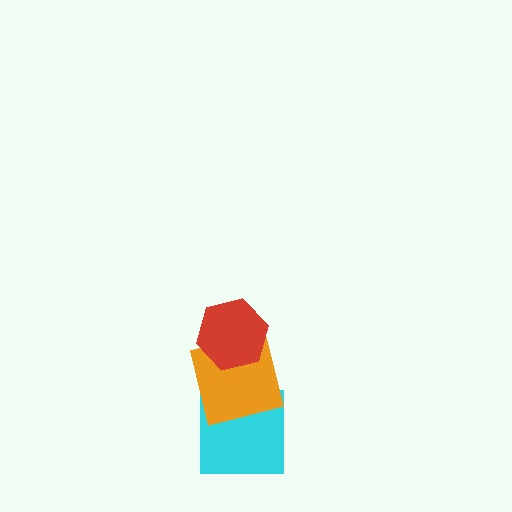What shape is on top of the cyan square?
The orange square is on top of the cyan square.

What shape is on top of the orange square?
The red hexagon is on top of the orange square.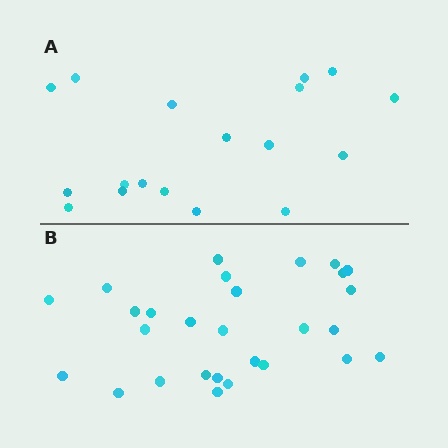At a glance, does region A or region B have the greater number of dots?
Region B (the bottom region) has more dots.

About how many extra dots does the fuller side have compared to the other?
Region B has roughly 10 or so more dots than region A.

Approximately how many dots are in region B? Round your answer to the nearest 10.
About 30 dots. (The exact count is 28, which rounds to 30.)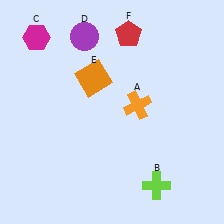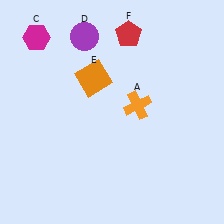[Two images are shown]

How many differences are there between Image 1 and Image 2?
There is 1 difference between the two images.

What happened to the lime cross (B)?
The lime cross (B) was removed in Image 2. It was in the bottom-right area of Image 1.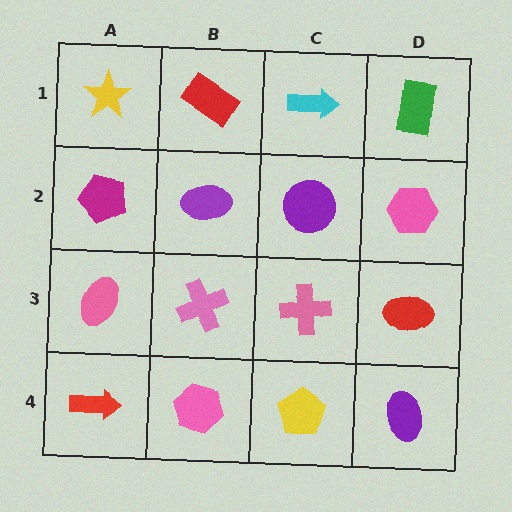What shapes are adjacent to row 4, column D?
A red ellipse (row 3, column D), a yellow pentagon (row 4, column C).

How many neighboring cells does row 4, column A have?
2.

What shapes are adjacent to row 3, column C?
A purple circle (row 2, column C), a yellow pentagon (row 4, column C), a pink cross (row 3, column B), a red ellipse (row 3, column D).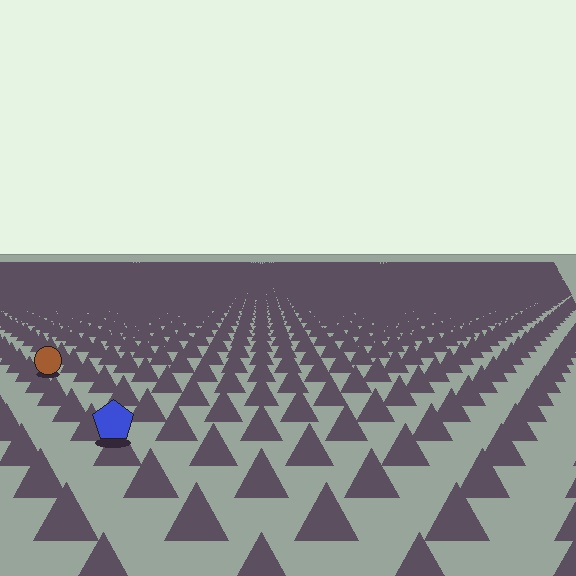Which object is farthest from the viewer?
The brown circle is farthest from the viewer. It appears smaller and the ground texture around it is denser.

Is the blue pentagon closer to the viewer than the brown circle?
Yes. The blue pentagon is closer — you can tell from the texture gradient: the ground texture is coarser near it.